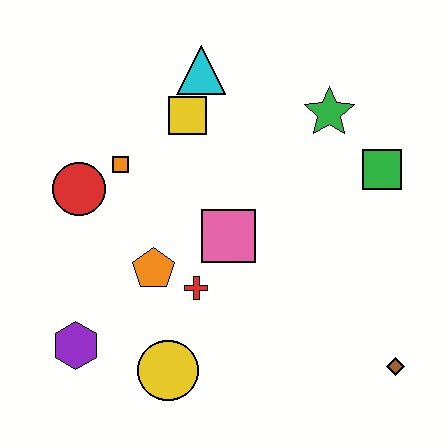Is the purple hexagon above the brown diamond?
Yes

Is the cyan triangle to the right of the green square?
No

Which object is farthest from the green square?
The purple hexagon is farthest from the green square.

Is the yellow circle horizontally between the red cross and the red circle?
Yes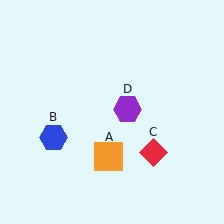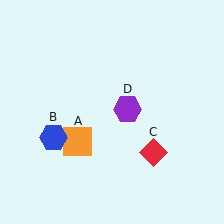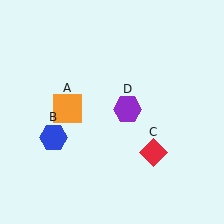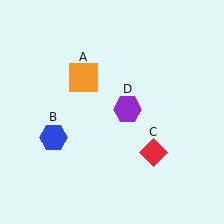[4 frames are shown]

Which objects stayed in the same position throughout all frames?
Blue hexagon (object B) and red diamond (object C) and purple hexagon (object D) remained stationary.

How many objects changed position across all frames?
1 object changed position: orange square (object A).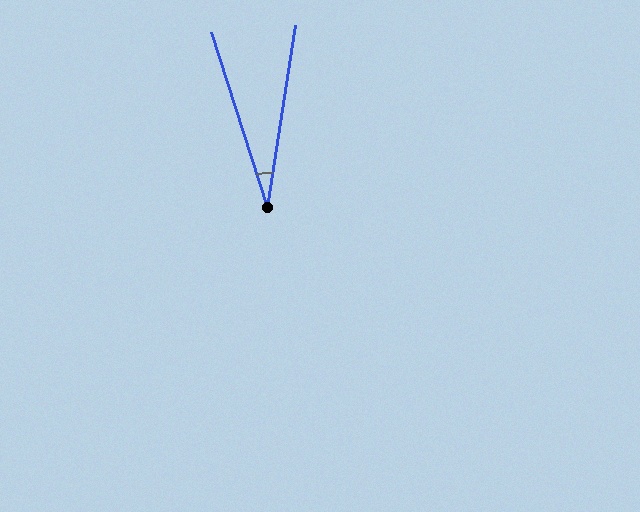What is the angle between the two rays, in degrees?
Approximately 26 degrees.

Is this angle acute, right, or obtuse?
It is acute.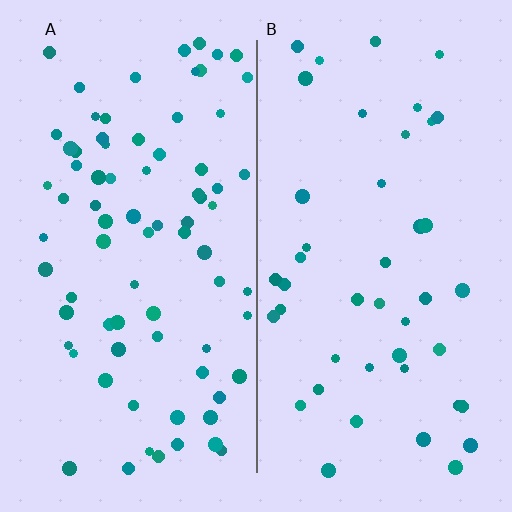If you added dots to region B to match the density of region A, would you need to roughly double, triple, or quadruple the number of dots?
Approximately double.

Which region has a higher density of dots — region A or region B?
A (the left).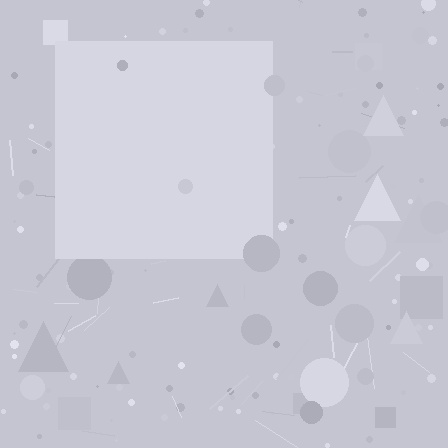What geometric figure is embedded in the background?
A square is embedded in the background.